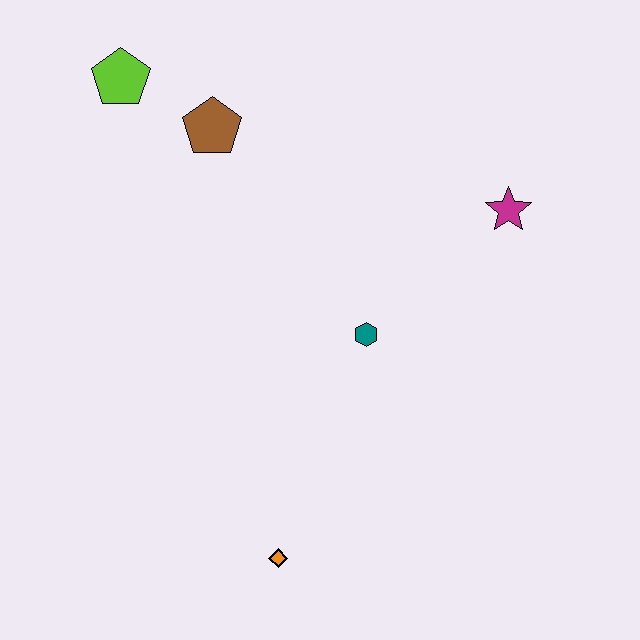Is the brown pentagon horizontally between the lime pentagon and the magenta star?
Yes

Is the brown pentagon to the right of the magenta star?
No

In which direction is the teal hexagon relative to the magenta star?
The teal hexagon is to the left of the magenta star.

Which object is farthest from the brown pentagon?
The orange diamond is farthest from the brown pentagon.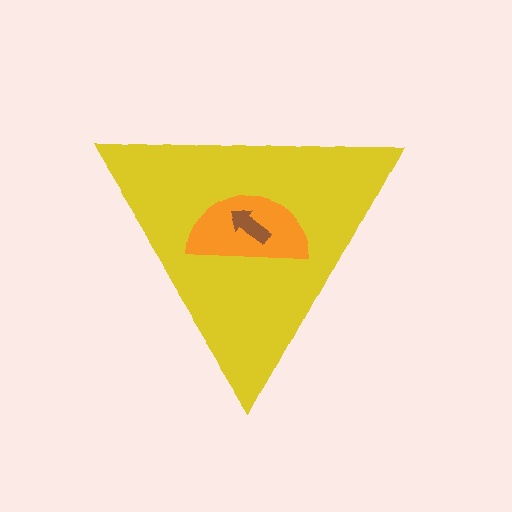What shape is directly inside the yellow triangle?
The orange semicircle.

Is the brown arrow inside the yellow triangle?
Yes.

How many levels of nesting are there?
3.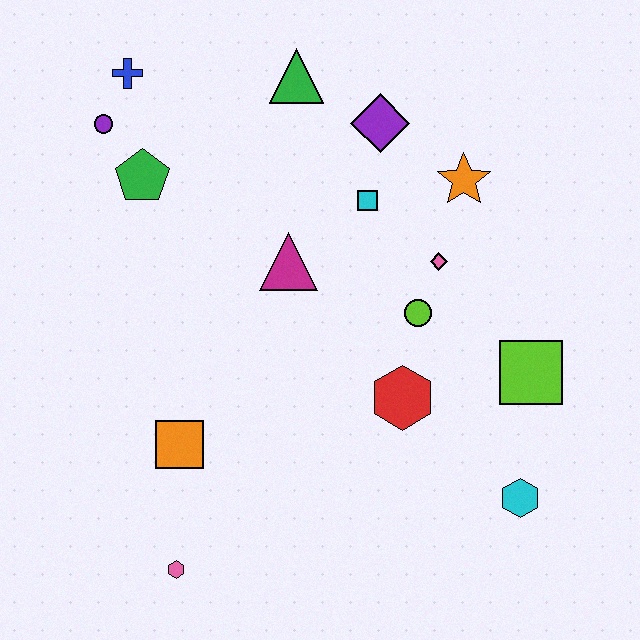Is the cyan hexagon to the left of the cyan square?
No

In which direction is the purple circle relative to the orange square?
The purple circle is above the orange square.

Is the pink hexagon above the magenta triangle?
No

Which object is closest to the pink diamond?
The lime circle is closest to the pink diamond.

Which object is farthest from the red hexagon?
The blue cross is farthest from the red hexagon.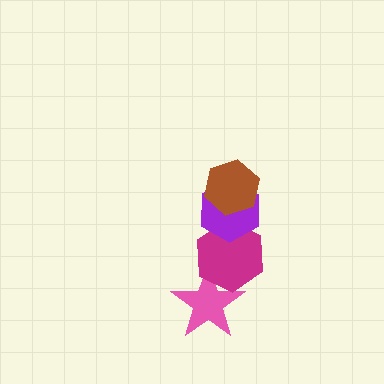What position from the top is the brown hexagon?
The brown hexagon is 1st from the top.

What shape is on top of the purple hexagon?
The brown hexagon is on top of the purple hexagon.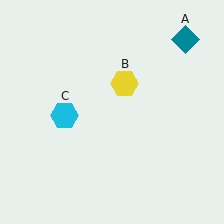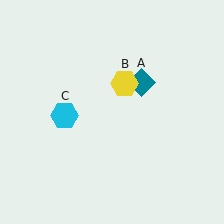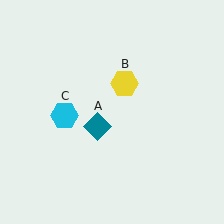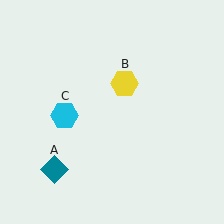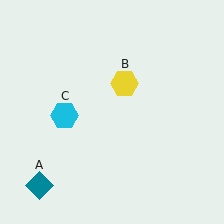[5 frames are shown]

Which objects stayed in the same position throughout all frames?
Yellow hexagon (object B) and cyan hexagon (object C) remained stationary.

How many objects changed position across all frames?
1 object changed position: teal diamond (object A).